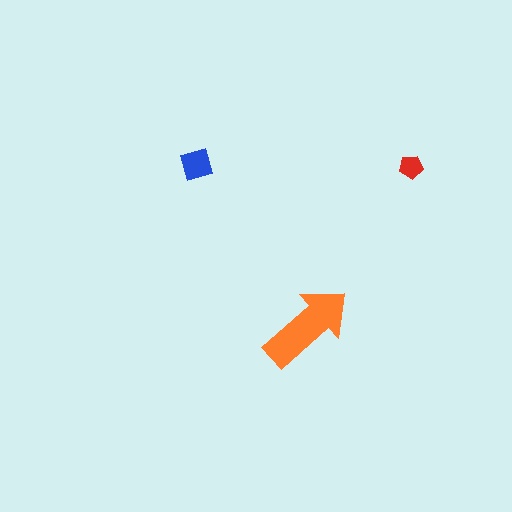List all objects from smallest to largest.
The red pentagon, the blue square, the orange arrow.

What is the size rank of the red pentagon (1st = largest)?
3rd.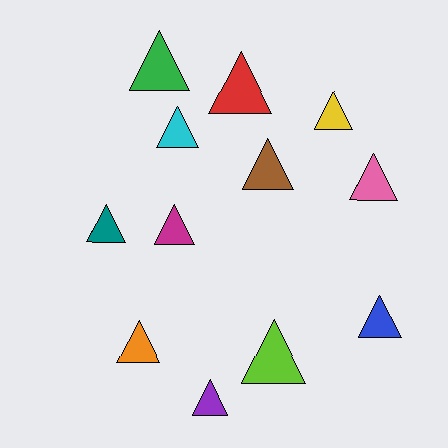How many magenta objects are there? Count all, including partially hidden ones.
There is 1 magenta object.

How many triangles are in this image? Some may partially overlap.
There are 12 triangles.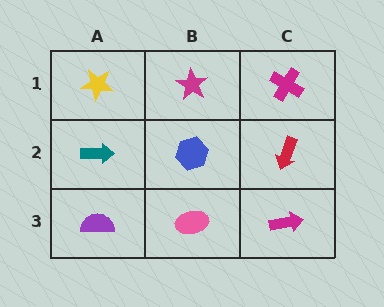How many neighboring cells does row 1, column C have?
2.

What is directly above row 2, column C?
A magenta cross.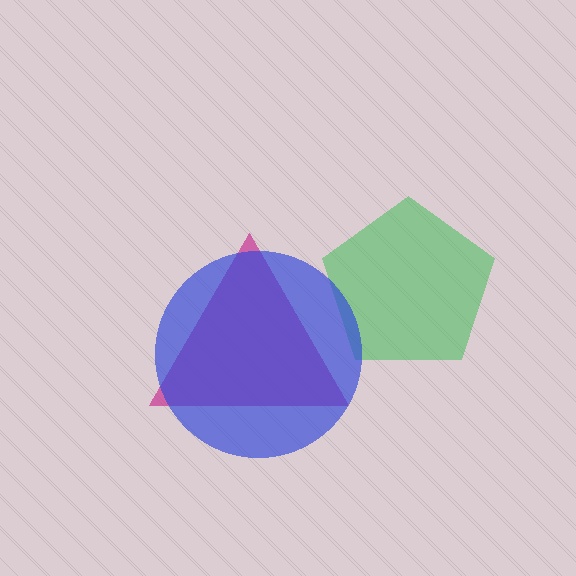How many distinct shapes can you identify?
There are 3 distinct shapes: a green pentagon, a magenta triangle, a blue circle.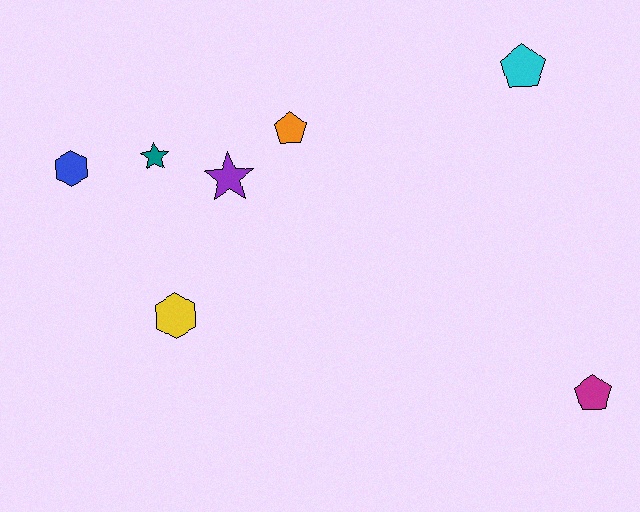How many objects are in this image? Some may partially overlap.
There are 7 objects.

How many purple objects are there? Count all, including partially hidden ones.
There is 1 purple object.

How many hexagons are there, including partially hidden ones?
There are 2 hexagons.